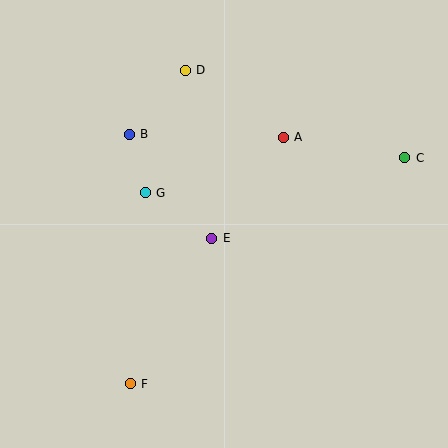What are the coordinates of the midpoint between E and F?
The midpoint between E and F is at (171, 311).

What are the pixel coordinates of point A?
Point A is at (283, 137).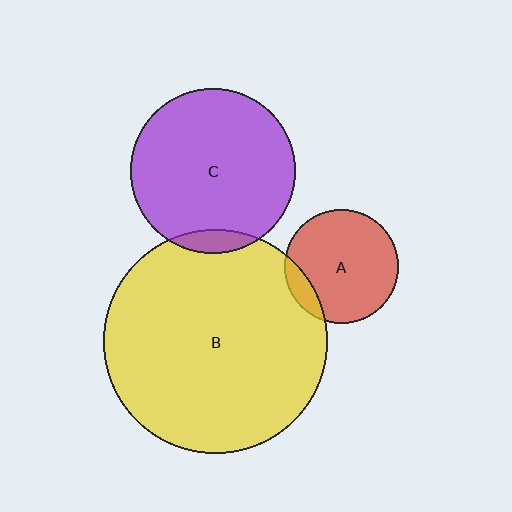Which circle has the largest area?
Circle B (yellow).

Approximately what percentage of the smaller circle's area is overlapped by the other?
Approximately 10%.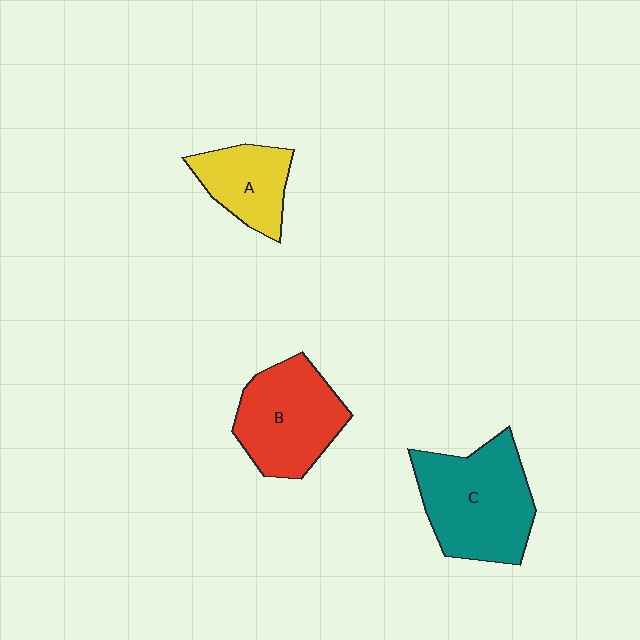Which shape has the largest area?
Shape C (teal).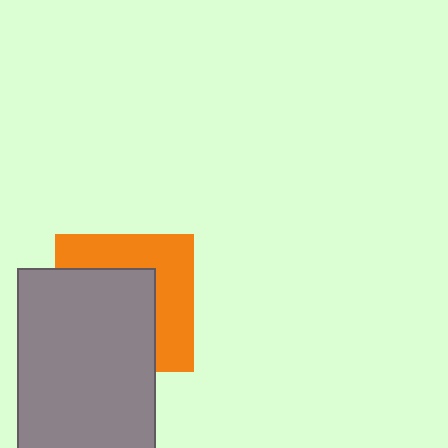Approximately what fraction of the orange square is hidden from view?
Roughly 55% of the orange square is hidden behind the gray rectangle.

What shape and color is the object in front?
The object in front is a gray rectangle.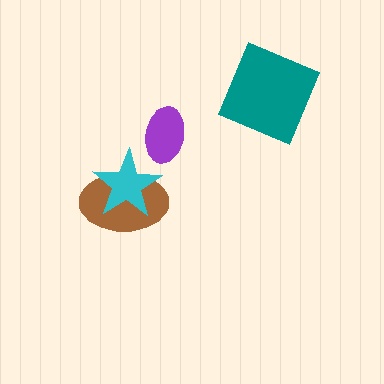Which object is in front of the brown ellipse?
The cyan star is in front of the brown ellipse.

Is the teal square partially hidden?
No, no other shape covers it.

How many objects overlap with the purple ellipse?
0 objects overlap with the purple ellipse.